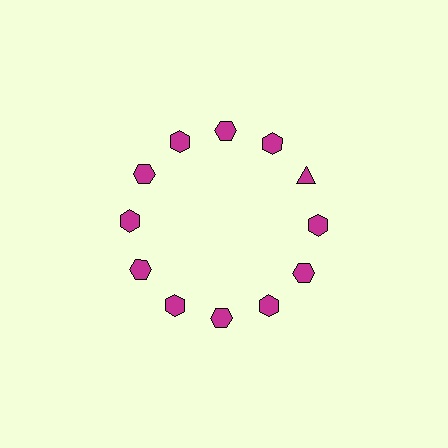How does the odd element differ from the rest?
It has a different shape: triangle instead of hexagon.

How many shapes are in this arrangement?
There are 12 shapes arranged in a ring pattern.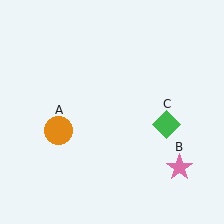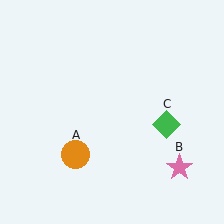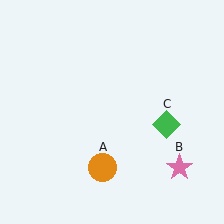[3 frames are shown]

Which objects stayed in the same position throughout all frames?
Pink star (object B) and green diamond (object C) remained stationary.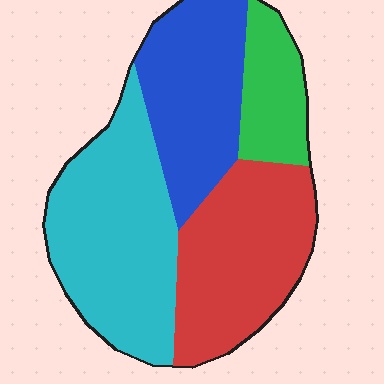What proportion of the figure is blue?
Blue takes up about one quarter (1/4) of the figure.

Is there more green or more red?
Red.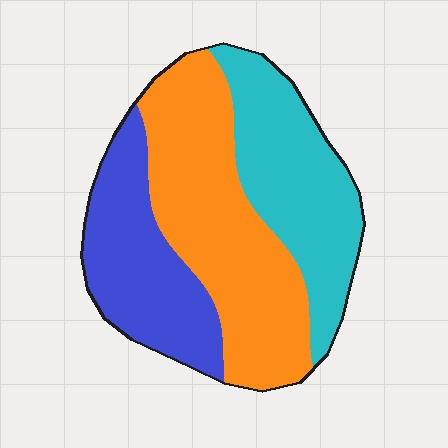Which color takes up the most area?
Orange, at roughly 45%.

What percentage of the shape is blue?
Blue covers roughly 25% of the shape.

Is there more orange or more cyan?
Orange.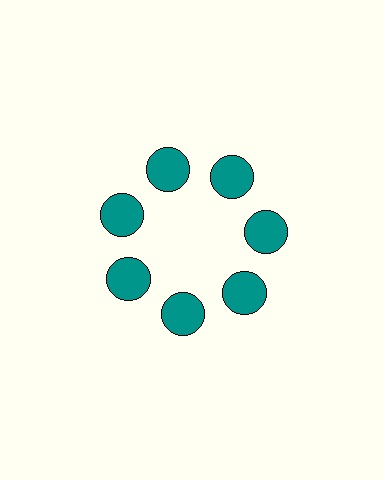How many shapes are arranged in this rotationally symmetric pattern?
There are 7 shapes, arranged in 7 groups of 1.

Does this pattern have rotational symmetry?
Yes, this pattern has 7-fold rotational symmetry. It looks the same after rotating 51 degrees around the center.